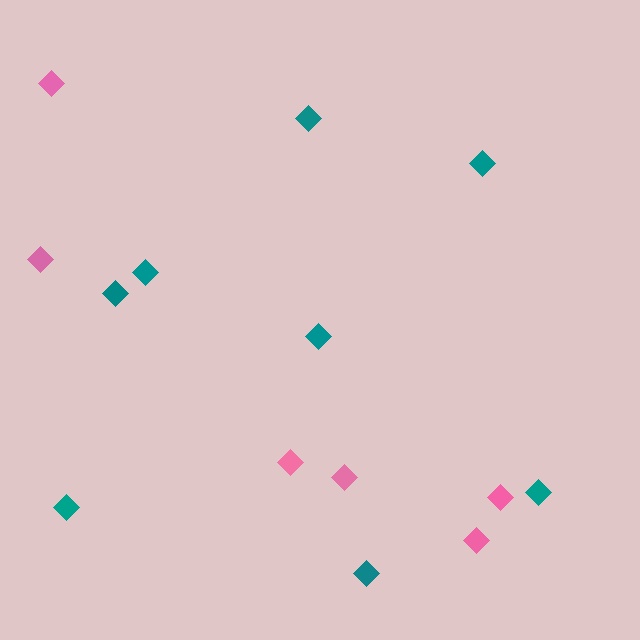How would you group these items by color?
There are 2 groups: one group of pink diamonds (6) and one group of teal diamonds (8).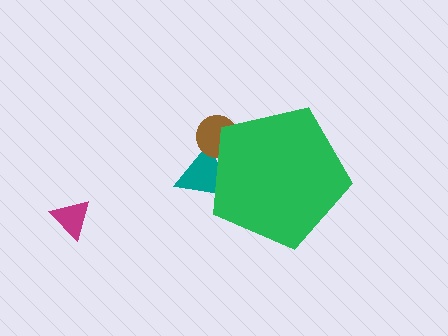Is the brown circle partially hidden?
Yes, the brown circle is partially hidden behind the green pentagon.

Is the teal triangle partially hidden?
Yes, the teal triangle is partially hidden behind the green pentagon.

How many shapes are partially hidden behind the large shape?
2 shapes are partially hidden.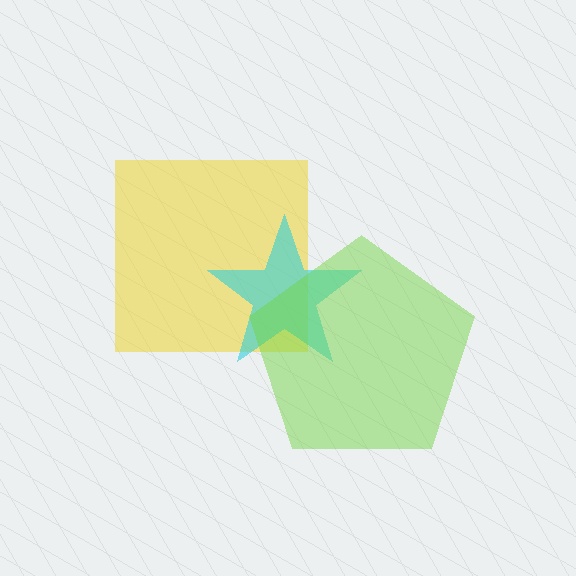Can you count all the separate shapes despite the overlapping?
Yes, there are 3 separate shapes.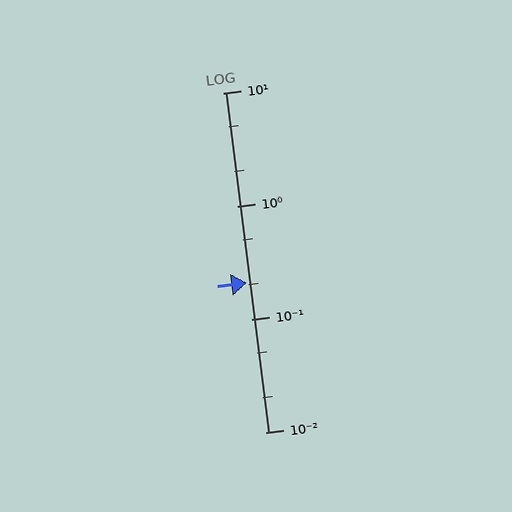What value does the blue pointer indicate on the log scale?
The pointer indicates approximately 0.21.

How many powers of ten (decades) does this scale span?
The scale spans 3 decades, from 0.01 to 10.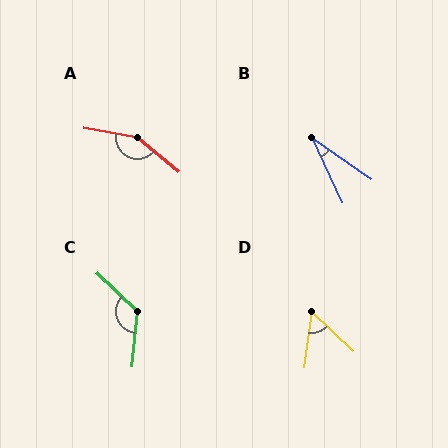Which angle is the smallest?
B, at approximately 30 degrees.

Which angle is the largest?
A, at approximately 150 degrees.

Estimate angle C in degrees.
Approximately 128 degrees.